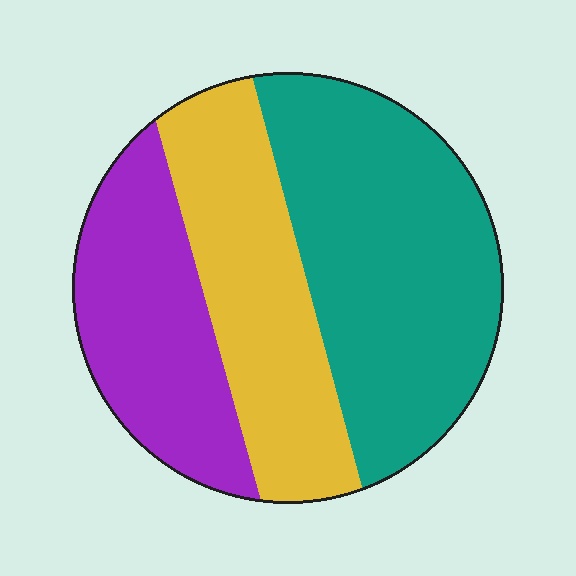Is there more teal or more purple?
Teal.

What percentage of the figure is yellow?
Yellow covers roughly 30% of the figure.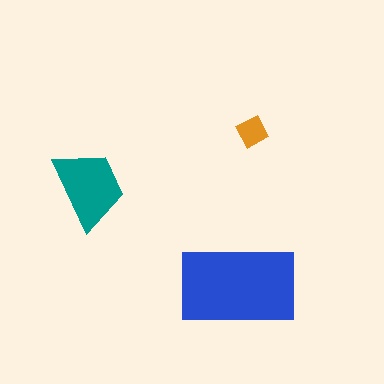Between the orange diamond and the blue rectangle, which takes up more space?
The blue rectangle.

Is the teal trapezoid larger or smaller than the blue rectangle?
Smaller.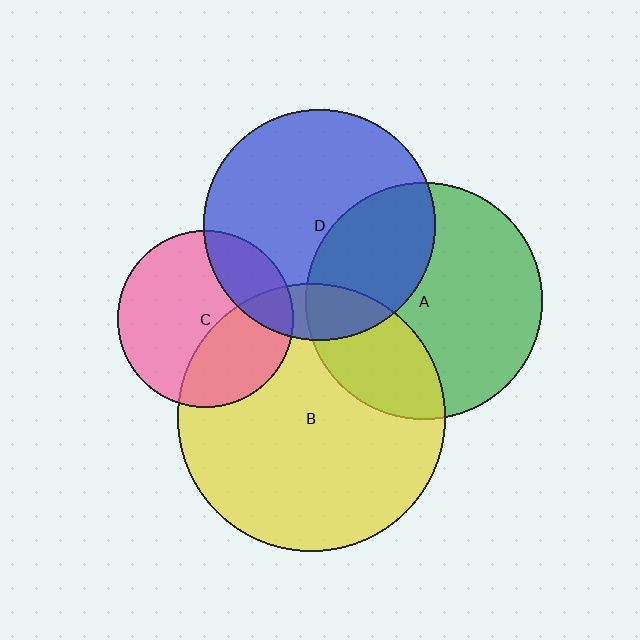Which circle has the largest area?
Circle B (yellow).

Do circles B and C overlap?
Yes.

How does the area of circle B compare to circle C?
Approximately 2.3 times.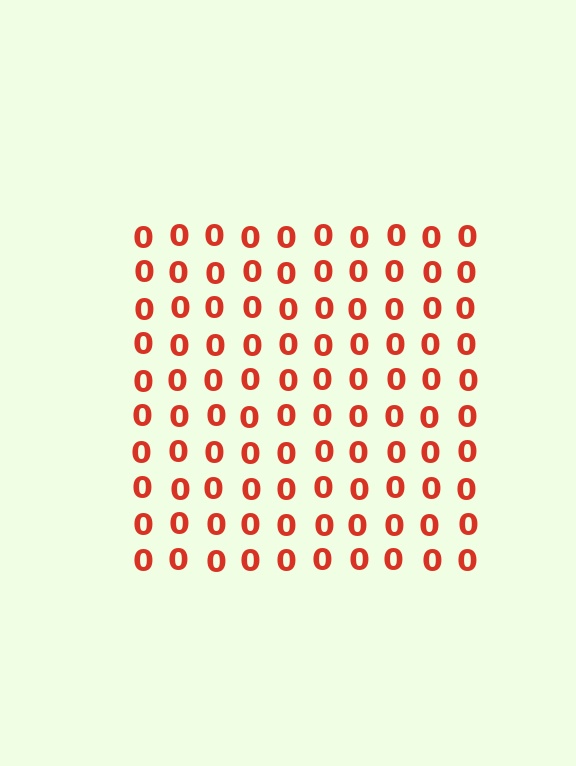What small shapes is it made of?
It is made of small digit 0's.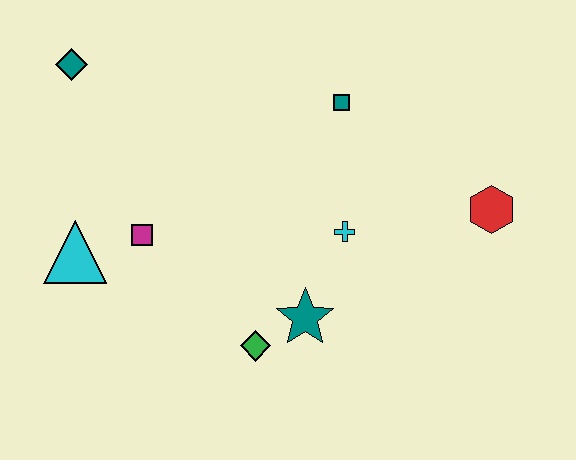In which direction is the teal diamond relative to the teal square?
The teal diamond is to the left of the teal square.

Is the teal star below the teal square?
Yes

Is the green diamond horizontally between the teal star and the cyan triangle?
Yes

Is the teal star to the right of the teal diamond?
Yes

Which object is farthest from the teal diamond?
The red hexagon is farthest from the teal diamond.